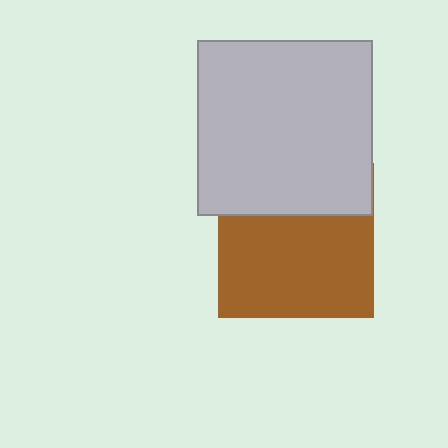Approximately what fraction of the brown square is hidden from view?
Roughly 34% of the brown square is hidden behind the light gray square.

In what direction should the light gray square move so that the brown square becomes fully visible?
The light gray square should move up. That is the shortest direction to clear the overlap and leave the brown square fully visible.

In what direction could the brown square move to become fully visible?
The brown square could move down. That would shift it out from behind the light gray square entirely.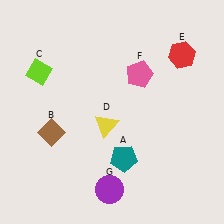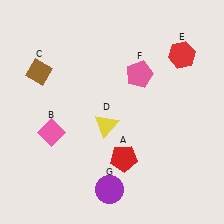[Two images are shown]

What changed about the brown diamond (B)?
In Image 1, B is brown. In Image 2, it changed to pink.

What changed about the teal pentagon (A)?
In Image 1, A is teal. In Image 2, it changed to red.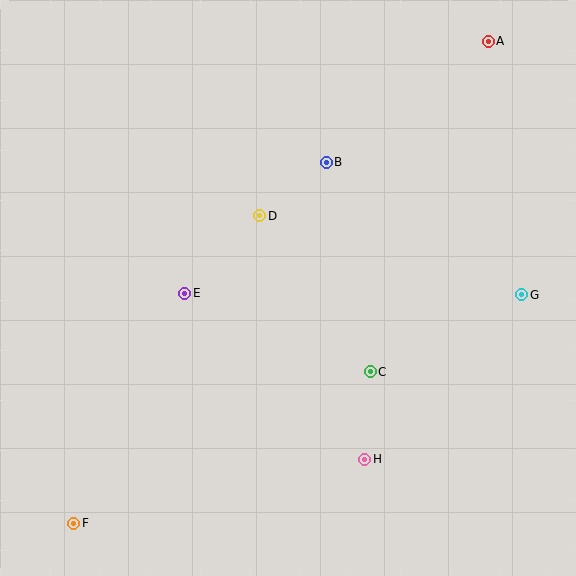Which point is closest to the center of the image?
Point D at (260, 216) is closest to the center.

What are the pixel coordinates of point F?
Point F is at (74, 523).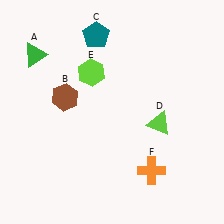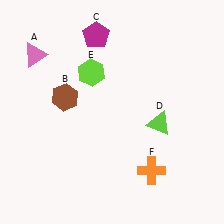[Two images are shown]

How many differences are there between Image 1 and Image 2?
There are 2 differences between the two images.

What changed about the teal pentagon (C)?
In Image 1, C is teal. In Image 2, it changed to magenta.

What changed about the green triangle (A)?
In Image 1, A is green. In Image 2, it changed to pink.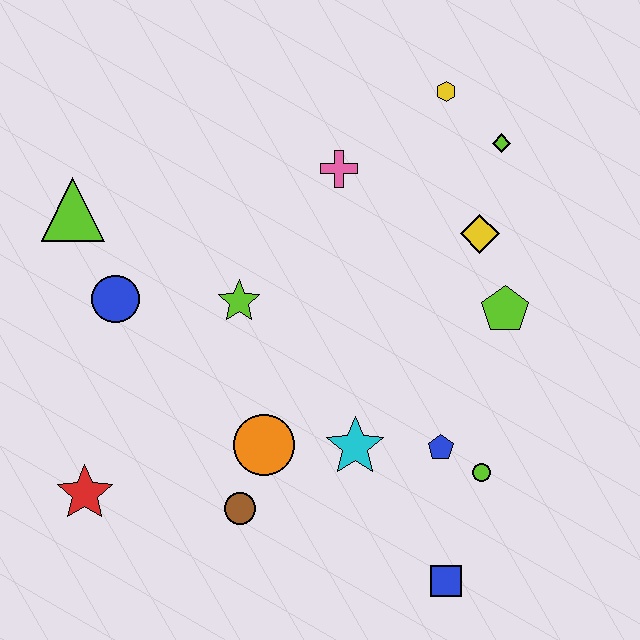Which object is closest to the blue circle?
The lime triangle is closest to the blue circle.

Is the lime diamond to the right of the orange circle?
Yes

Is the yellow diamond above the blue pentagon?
Yes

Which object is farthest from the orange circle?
The yellow hexagon is farthest from the orange circle.